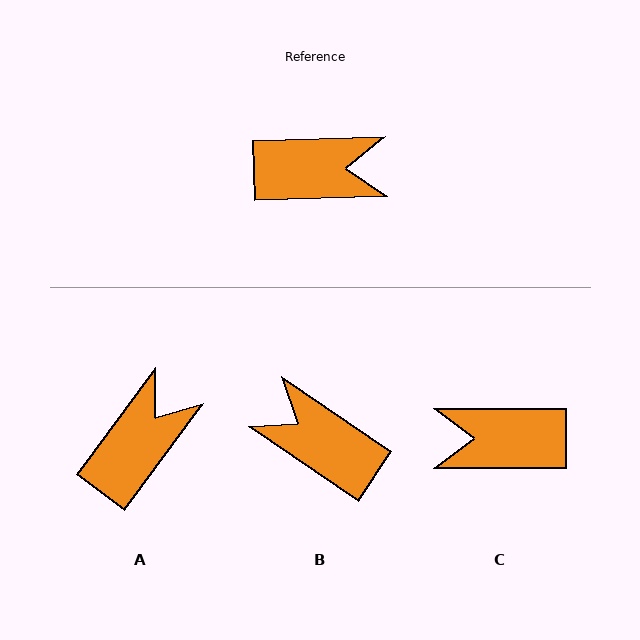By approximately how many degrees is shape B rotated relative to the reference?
Approximately 144 degrees counter-clockwise.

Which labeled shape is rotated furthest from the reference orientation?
C, about 178 degrees away.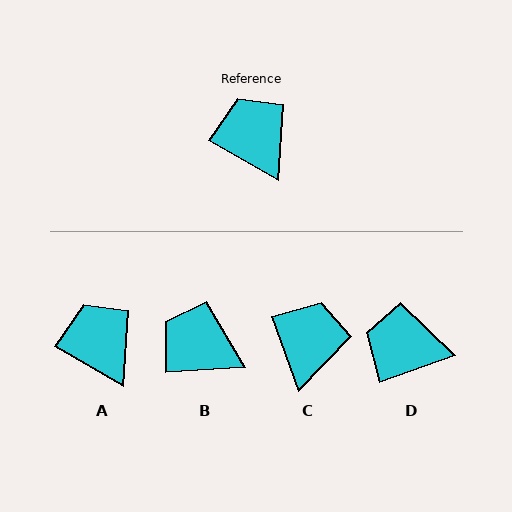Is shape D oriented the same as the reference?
No, it is off by about 49 degrees.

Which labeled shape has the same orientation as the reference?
A.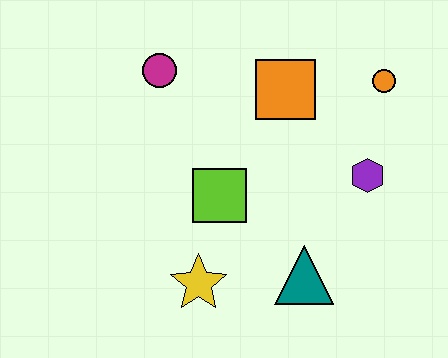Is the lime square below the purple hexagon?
Yes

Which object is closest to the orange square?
The orange circle is closest to the orange square.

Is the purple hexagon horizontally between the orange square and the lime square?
No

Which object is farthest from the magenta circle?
The teal triangle is farthest from the magenta circle.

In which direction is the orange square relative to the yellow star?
The orange square is above the yellow star.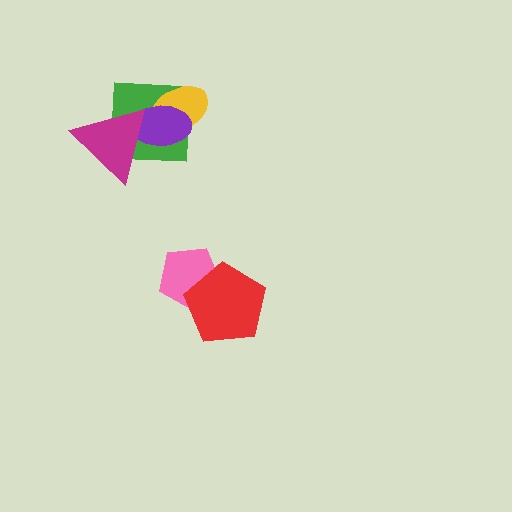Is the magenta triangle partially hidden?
No, no other shape covers it.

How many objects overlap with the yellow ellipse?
2 objects overlap with the yellow ellipse.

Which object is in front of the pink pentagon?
The red pentagon is in front of the pink pentagon.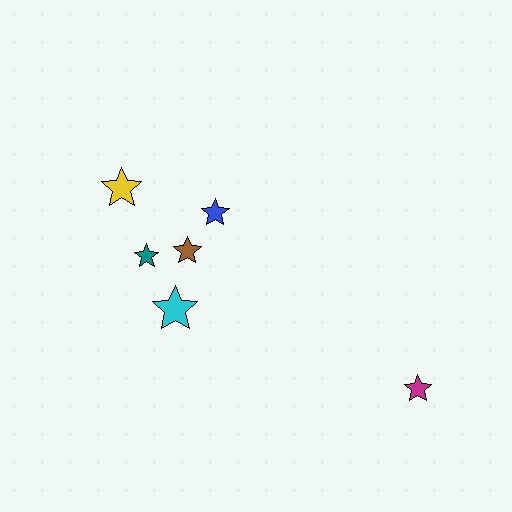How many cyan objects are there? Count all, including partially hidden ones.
There is 1 cyan object.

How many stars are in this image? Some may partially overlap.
There are 6 stars.